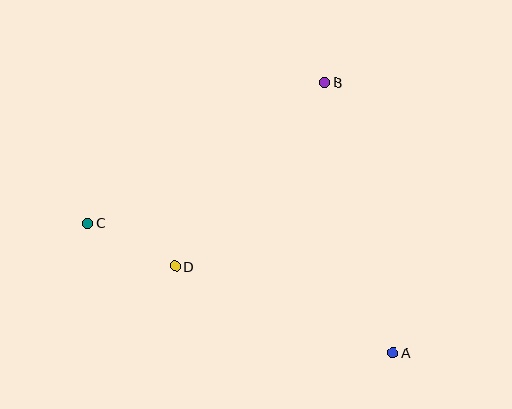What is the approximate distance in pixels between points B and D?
The distance between B and D is approximately 237 pixels.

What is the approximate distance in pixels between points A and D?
The distance between A and D is approximately 234 pixels.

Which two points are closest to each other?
Points C and D are closest to each other.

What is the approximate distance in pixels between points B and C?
The distance between B and C is approximately 276 pixels.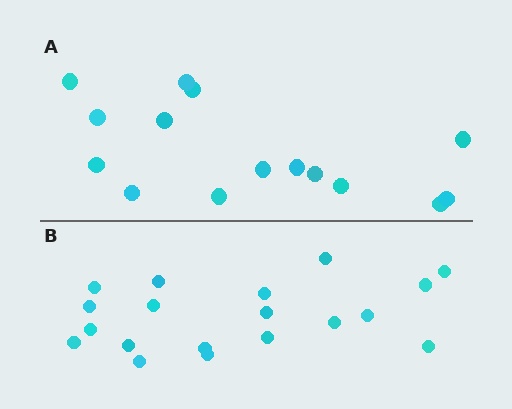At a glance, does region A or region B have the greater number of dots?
Region B (the bottom region) has more dots.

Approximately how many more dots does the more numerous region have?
Region B has about 4 more dots than region A.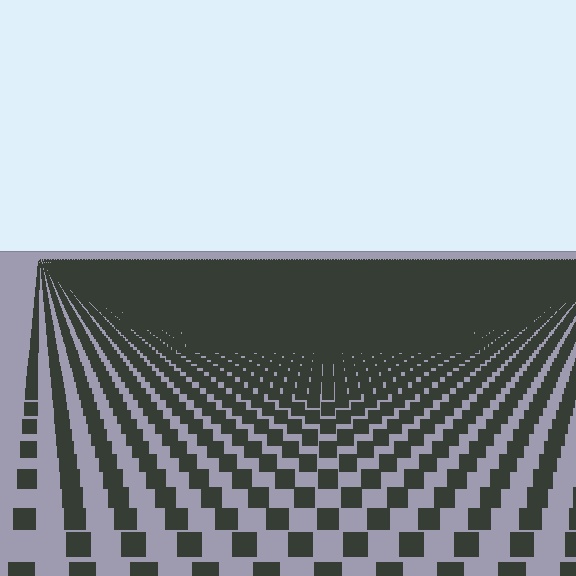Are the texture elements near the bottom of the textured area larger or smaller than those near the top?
Larger. Near the bottom, elements are closer to the viewer and appear at a bigger on-screen size.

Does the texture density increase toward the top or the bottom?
Density increases toward the top.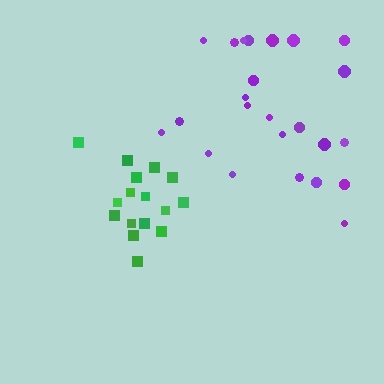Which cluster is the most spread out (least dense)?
Purple.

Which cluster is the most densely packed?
Green.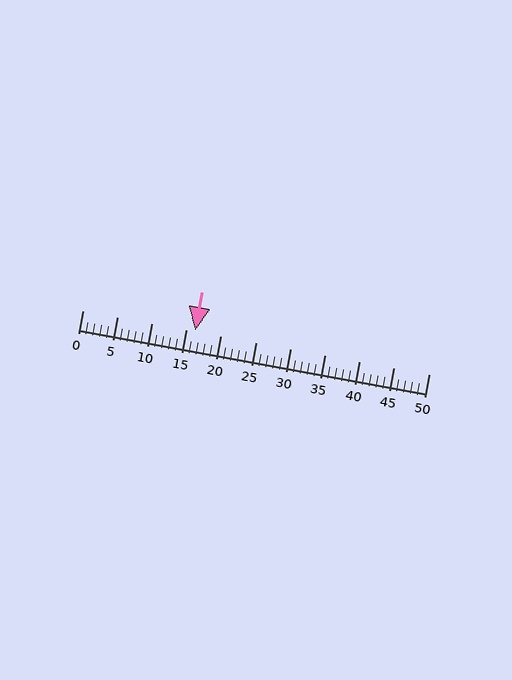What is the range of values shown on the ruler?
The ruler shows values from 0 to 50.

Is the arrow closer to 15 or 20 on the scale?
The arrow is closer to 15.